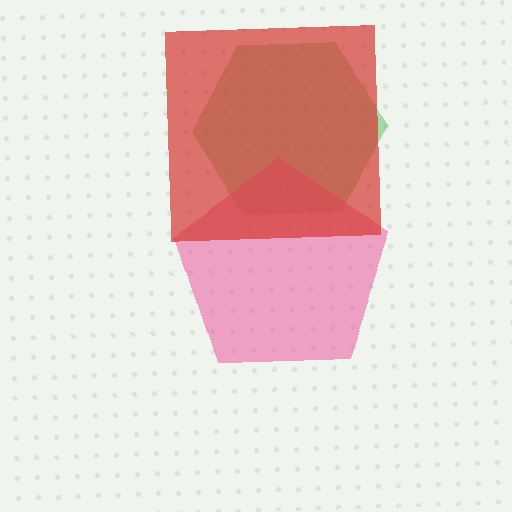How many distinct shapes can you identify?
There are 3 distinct shapes: a green hexagon, a pink pentagon, a red square.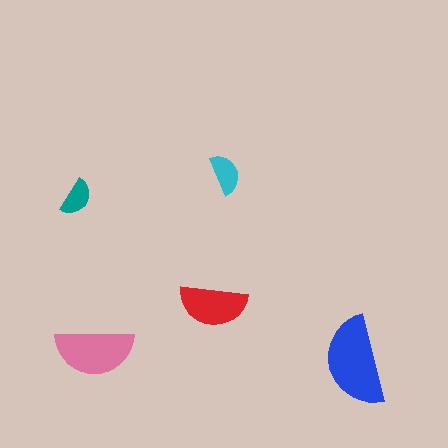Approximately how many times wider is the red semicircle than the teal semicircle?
About 2 times wider.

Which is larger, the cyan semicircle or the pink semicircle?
The pink one.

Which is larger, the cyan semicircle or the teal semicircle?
The cyan one.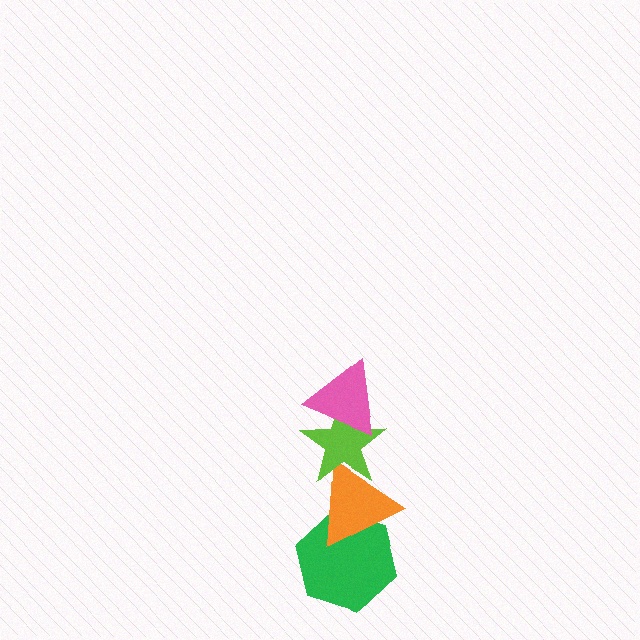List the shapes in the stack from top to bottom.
From top to bottom: the pink triangle, the lime star, the orange triangle, the green hexagon.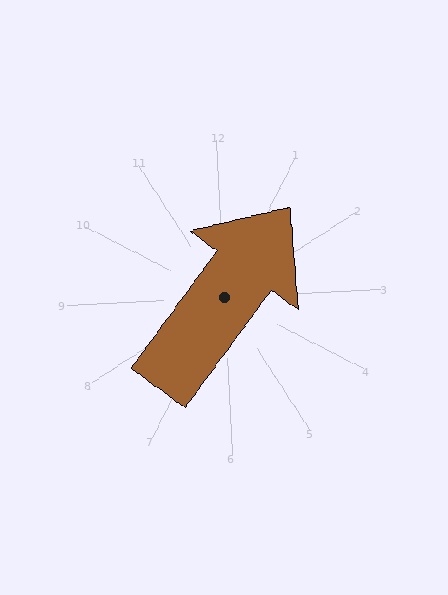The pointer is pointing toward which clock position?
Roughly 1 o'clock.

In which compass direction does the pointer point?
Northeast.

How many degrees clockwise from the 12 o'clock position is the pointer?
Approximately 39 degrees.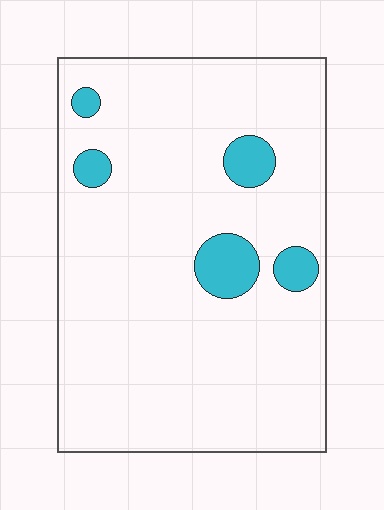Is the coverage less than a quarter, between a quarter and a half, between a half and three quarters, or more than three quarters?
Less than a quarter.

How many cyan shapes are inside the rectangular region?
5.